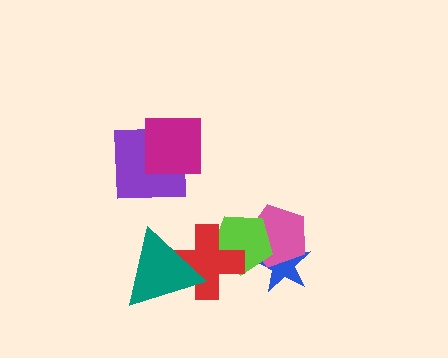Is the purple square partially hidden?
Yes, it is partially covered by another shape.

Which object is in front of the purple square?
The magenta square is in front of the purple square.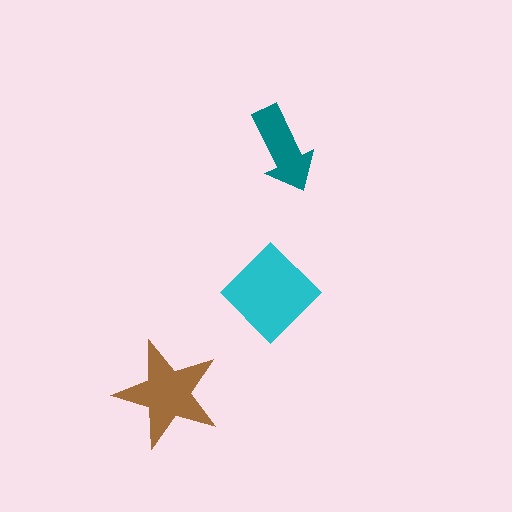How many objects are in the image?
There are 3 objects in the image.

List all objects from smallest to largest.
The teal arrow, the brown star, the cyan diamond.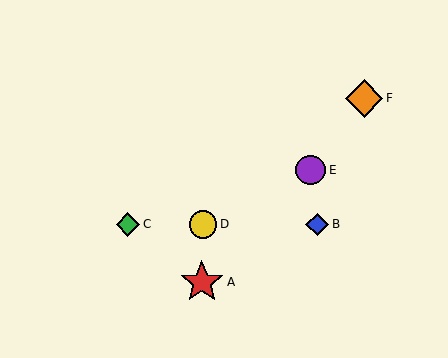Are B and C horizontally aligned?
Yes, both are at y≈224.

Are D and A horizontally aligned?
No, D is at y≈224 and A is at y≈282.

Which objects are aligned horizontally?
Objects B, C, D are aligned horizontally.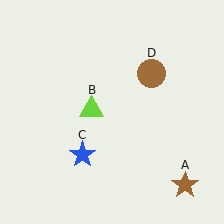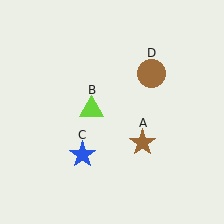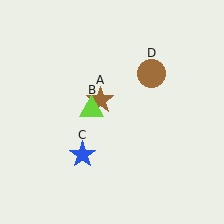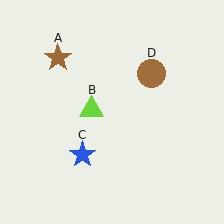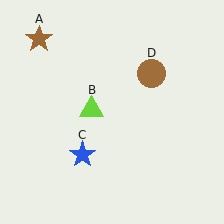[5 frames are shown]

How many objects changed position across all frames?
1 object changed position: brown star (object A).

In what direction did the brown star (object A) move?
The brown star (object A) moved up and to the left.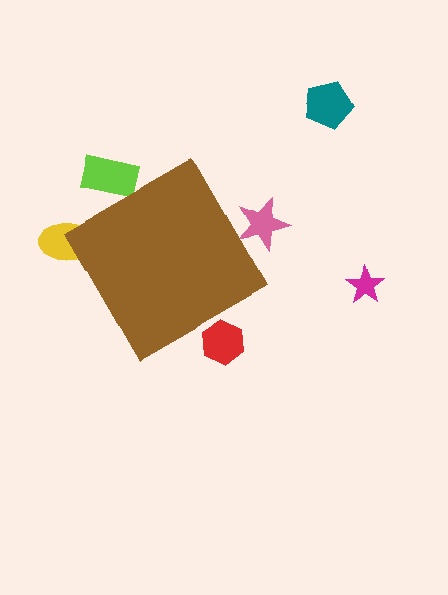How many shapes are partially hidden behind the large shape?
4 shapes are partially hidden.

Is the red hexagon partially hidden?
Yes, the red hexagon is partially hidden behind the brown diamond.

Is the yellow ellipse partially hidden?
Yes, the yellow ellipse is partially hidden behind the brown diamond.